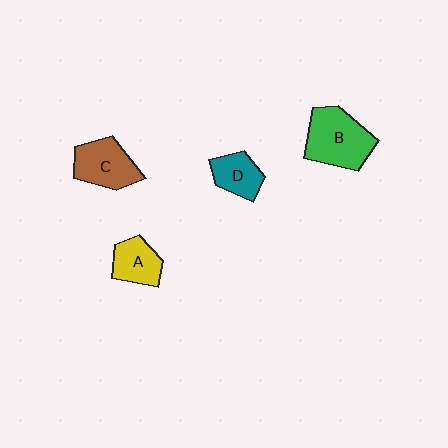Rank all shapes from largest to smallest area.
From largest to smallest: B (green), C (brown), A (yellow), D (teal).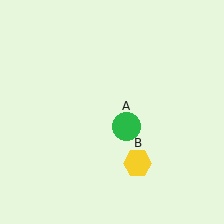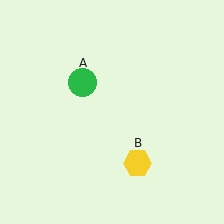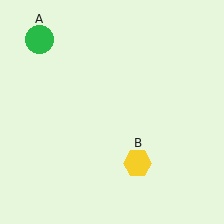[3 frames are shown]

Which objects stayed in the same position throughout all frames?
Yellow hexagon (object B) remained stationary.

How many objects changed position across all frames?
1 object changed position: green circle (object A).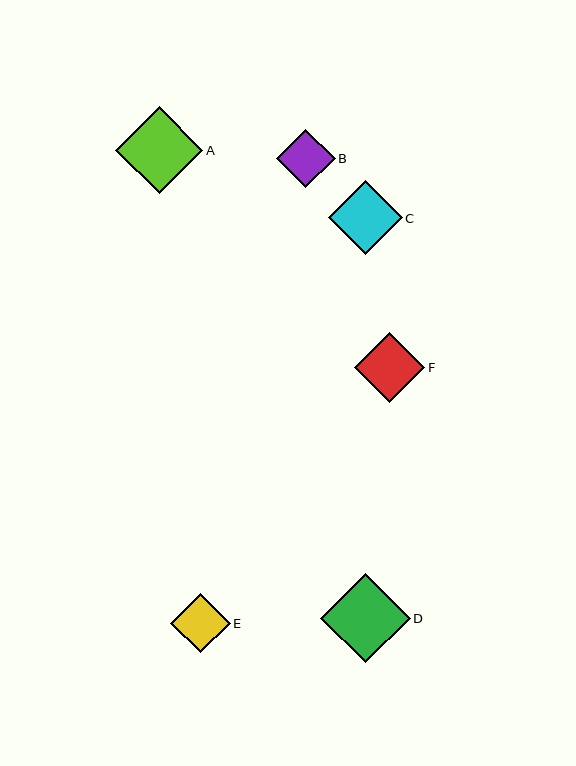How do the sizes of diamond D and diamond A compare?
Diamond D and diamond A are approximately the same size.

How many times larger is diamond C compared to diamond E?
Diamond C is approximately 1.2 times the size of diamond E.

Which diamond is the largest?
Diamond D is the largest with a size of approximately 90 pixels.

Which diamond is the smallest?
Diamond B is the smallest with a size of approximately 59 pixels.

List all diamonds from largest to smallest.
From largest to smallest: D, A, C, F, E, B.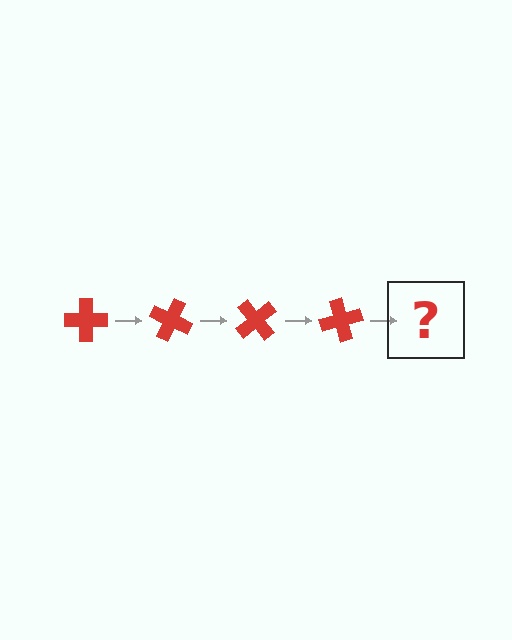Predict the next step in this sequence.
The next step is a red cross rotated 100 degrees.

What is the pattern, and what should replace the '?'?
The pattern is that the cross rotates 25 degrees each step. The '?' should be a red cross rotated 100 degrees.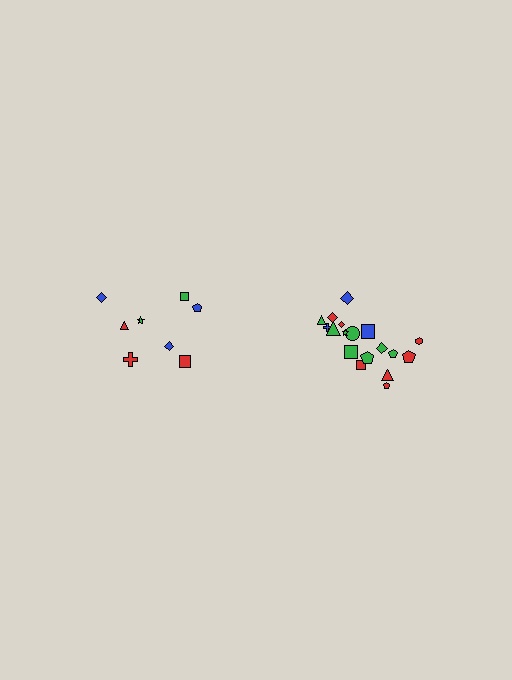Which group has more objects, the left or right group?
The right group.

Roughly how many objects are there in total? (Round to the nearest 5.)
Roughly 25 objects in total.